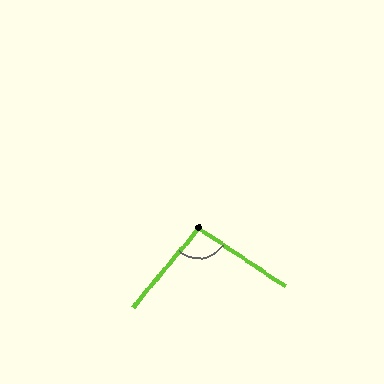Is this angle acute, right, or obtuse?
It is obtuse.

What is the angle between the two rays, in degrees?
Approximately 96 degrees.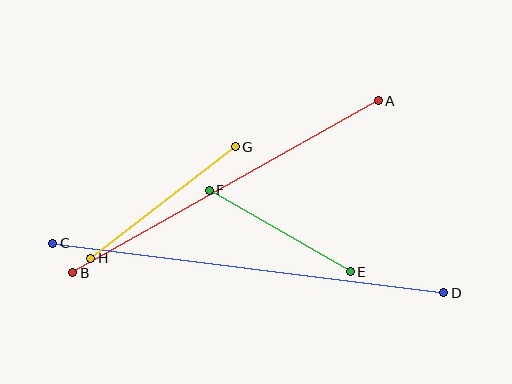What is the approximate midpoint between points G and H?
The midpoint is at approximately (163, 203) pixels.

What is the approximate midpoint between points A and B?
The midpoint is at approximately (225, 187) pixels.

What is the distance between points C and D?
The distance is approximately 394 pixels.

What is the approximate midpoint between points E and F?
The midpoint is at approximately (280, 231) pixels.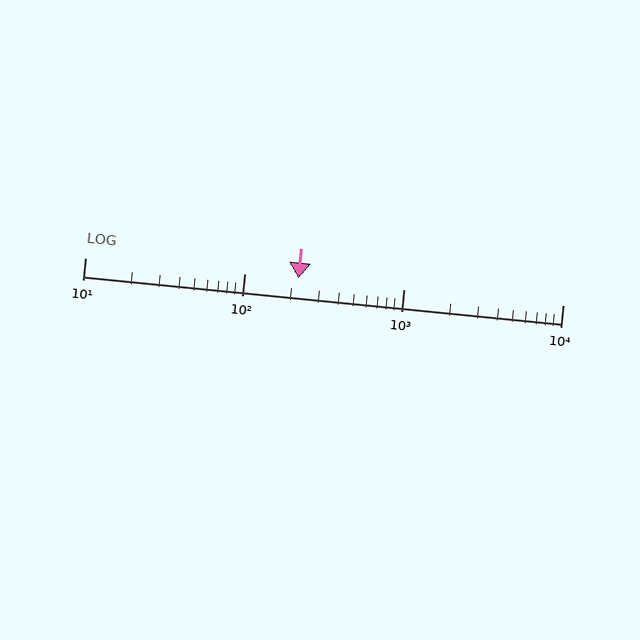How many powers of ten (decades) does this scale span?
The scale spans 3 decades, from 10 to 10000.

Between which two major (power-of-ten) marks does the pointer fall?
The pointer is between 100 and 1000.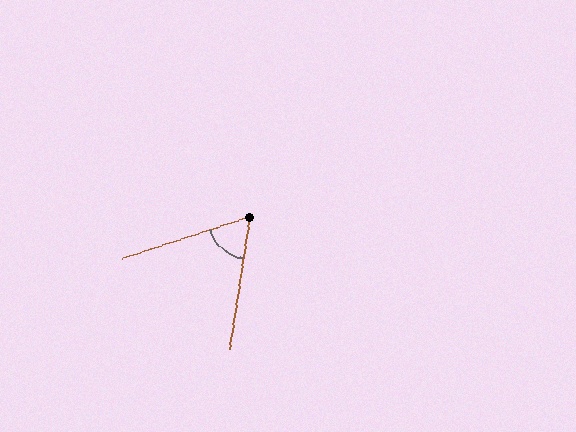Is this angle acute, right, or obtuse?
It is acute.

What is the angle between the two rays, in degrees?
Approximately 63 degrees.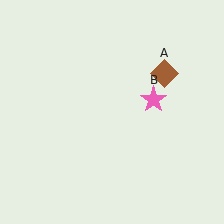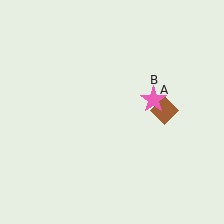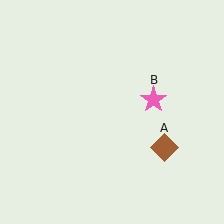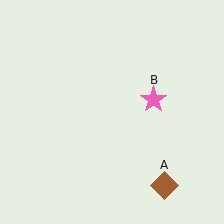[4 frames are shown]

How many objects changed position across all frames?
1 object changed position: brown diamond (object A).